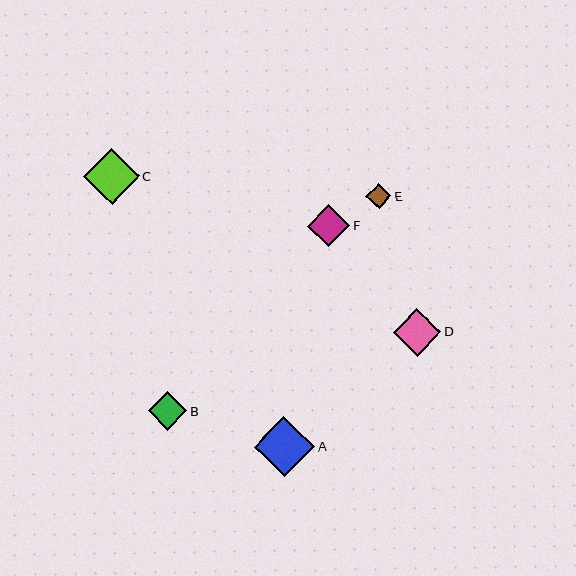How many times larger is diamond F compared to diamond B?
Diamond F is approximately 1.1 times the size of diamond B.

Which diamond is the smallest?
Diamond E is the smallest with a size of approximately 25 pixels.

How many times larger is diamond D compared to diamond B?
Diamond D is approximately 1.2 times the size of diamond B.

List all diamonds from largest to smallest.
From largest to smallest: A, C, D, F, B, E.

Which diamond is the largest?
Diamond A is the largest with a size of approximately 60 pixels.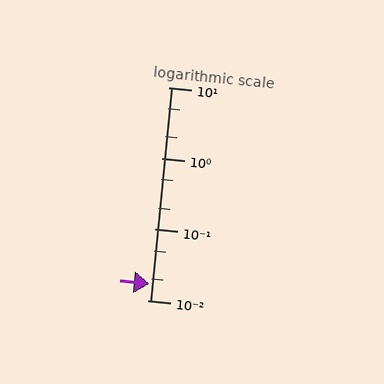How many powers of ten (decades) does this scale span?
The scale spans 3 decades, from 0.01 to 10.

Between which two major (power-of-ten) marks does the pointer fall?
The pointer is between 0.01 and 0.1.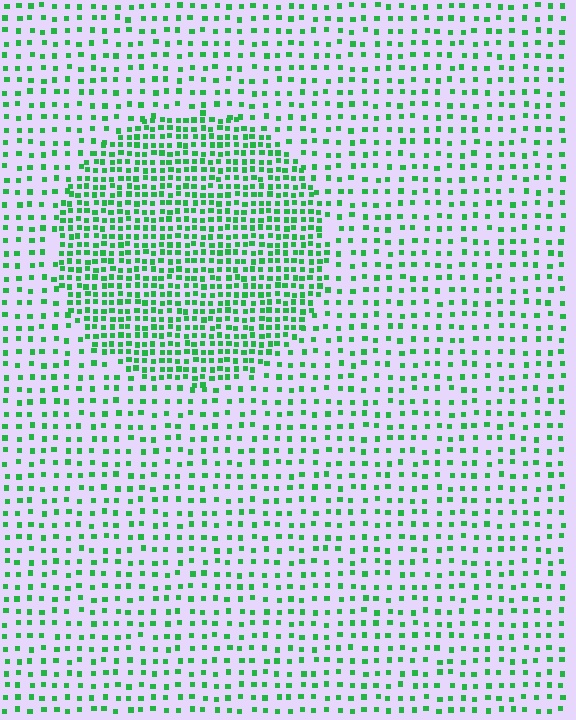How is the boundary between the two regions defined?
The boundary is defined by a change in element density (approximately 2.2x ratio). All elements are the same color, size, and shape.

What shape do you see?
I see a circle.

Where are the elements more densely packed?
The elements are more densely packed inside the circle boundary.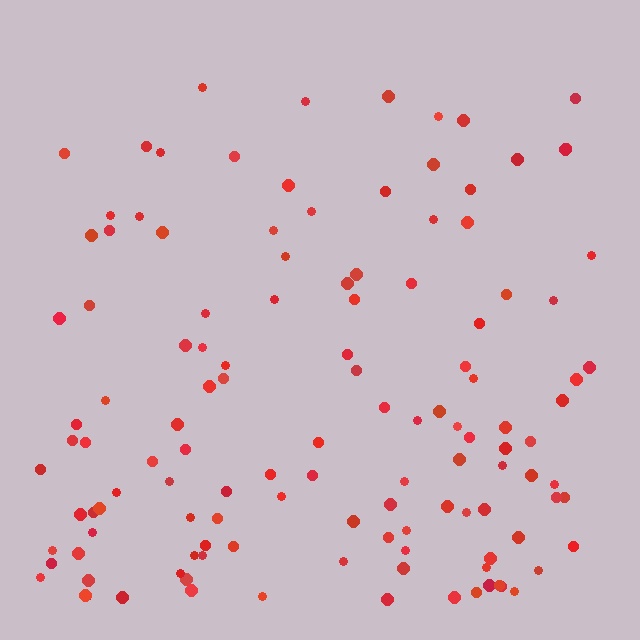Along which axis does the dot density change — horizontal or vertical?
Vertical.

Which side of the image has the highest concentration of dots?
The bottom.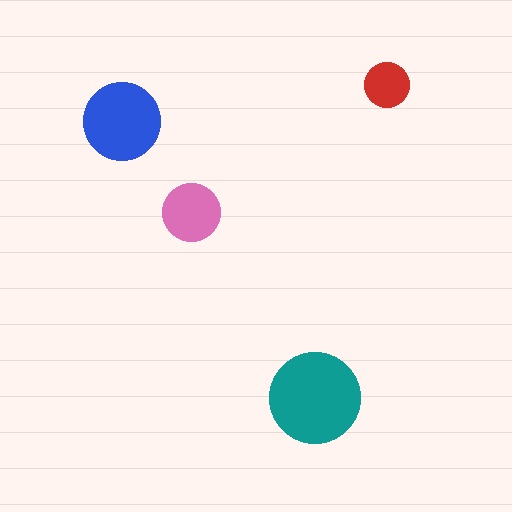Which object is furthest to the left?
The blue circle is leftmost.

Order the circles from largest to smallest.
the teal one, the blue one, the pink one, the red one.